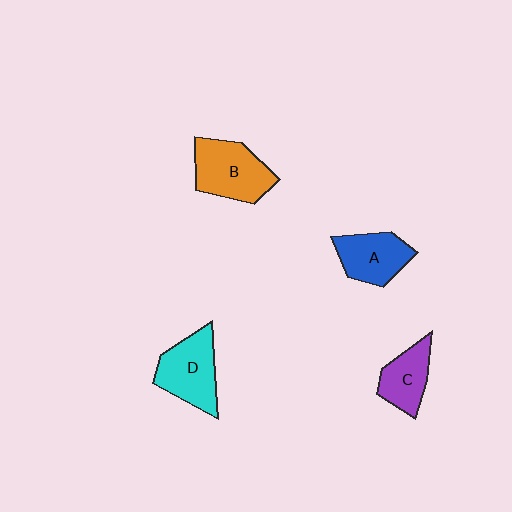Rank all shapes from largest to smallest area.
From largest to smallest: B (orange), D (cyan), A (blue), C (purple).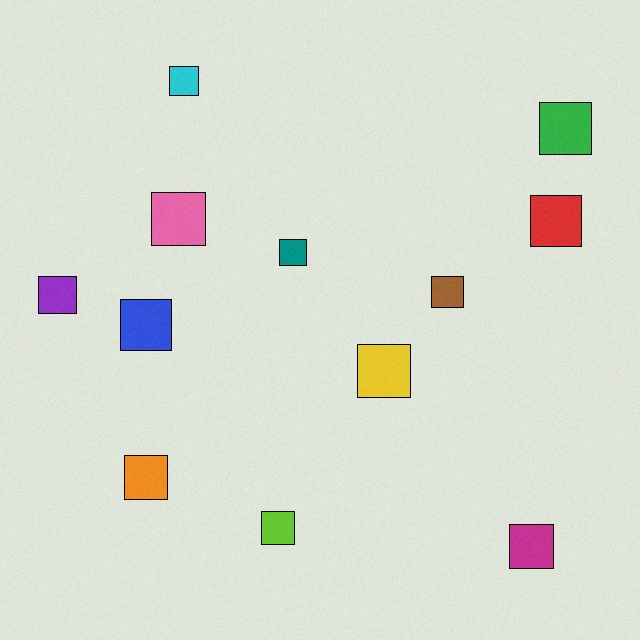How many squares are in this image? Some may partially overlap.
There are 12 squares.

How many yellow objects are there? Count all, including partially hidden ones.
There is 1 yellow object.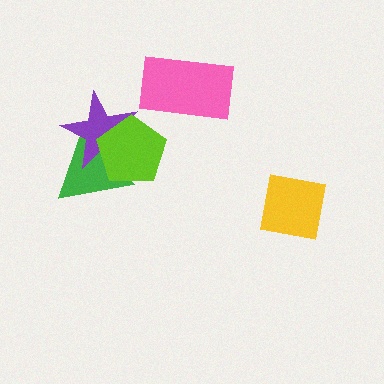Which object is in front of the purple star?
The lime pentagon is in front of the purple star.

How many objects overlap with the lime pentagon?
2 objects overlap with the lime pentagon.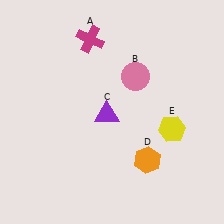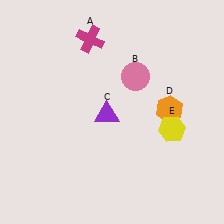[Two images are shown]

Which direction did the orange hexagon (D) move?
The orange hexagon (D) moved up.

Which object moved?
The orange hexagon (D) moved up.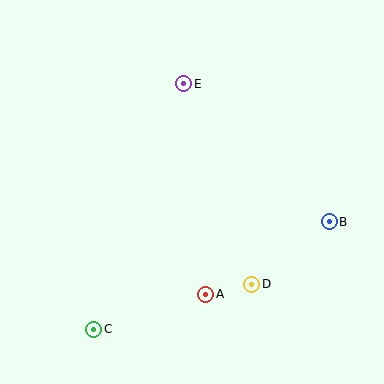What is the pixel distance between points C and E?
The distance between C and E is 261 pixels.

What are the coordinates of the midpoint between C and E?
The midpoint between C and E is at (139, 207).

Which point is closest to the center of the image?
Point A at (206, 294) is closest to the center.